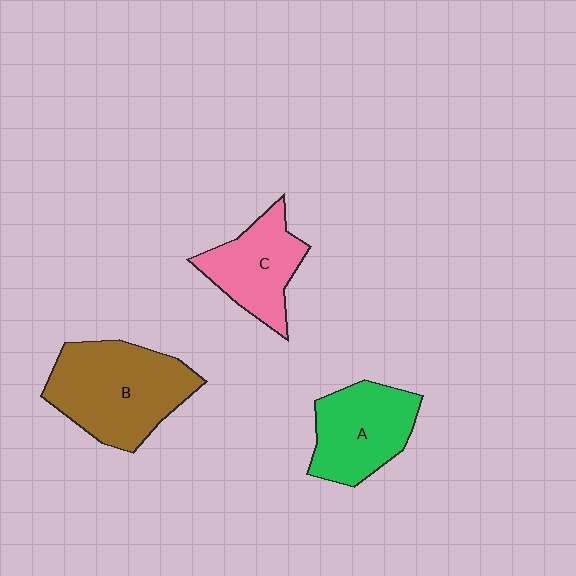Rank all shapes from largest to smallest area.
From largest to smallest: B (brown), A (green), C (pink).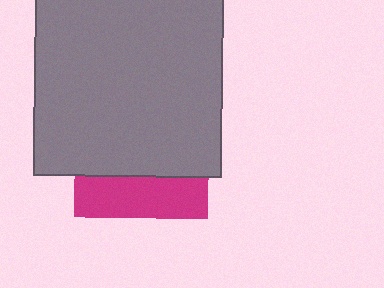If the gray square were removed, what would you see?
You would see the complete magenta square.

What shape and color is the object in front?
The object in front is a gray square.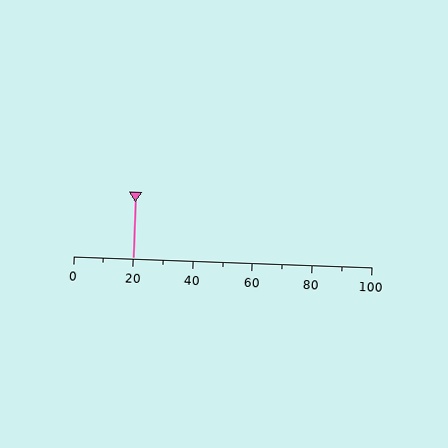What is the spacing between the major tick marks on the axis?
The major ticks are spaced 20 apart.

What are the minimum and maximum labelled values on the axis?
The axis runs from 0 to 100.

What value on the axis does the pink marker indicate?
The marker indicates approximately 20.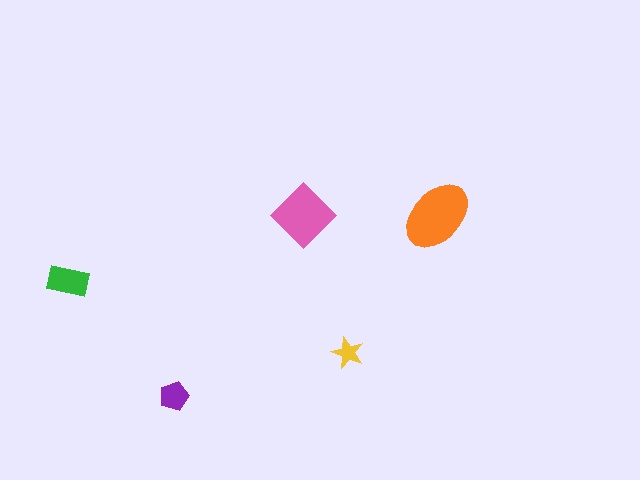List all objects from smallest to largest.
The yellow star, the purple pentagon, the green rectangle, the pink diamond, the orange ellipse.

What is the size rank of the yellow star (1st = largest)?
5th.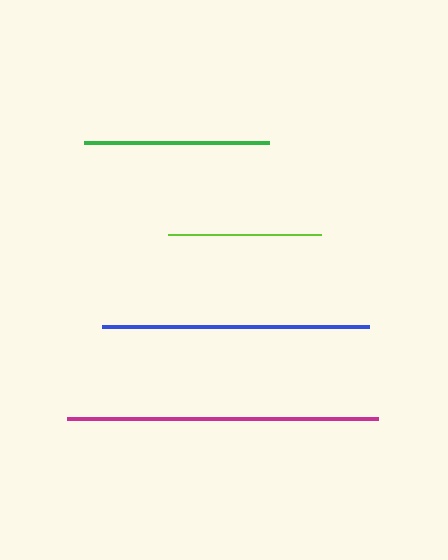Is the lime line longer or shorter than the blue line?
The blue line is longer than the lime line.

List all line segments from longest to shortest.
From longest to shortest: magenta, blue, green, lime.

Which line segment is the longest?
The magenta line is the longest at approximately 311 pixels.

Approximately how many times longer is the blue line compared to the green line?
The blue line is approximately 1.4 times the length of the green line.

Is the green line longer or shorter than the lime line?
The green line is longer than the lime line.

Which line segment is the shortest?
The lime line is the shortest at approximately 152 pixels.